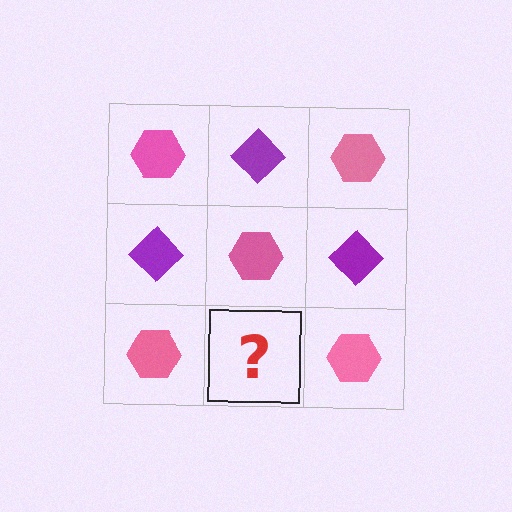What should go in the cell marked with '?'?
The missing cell should contain a purple diamond.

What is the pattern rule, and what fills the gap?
The rule is that it alternates pink hexagon and purple diamond in a checkerboard pattern. The gap should be filled with a purple diamond.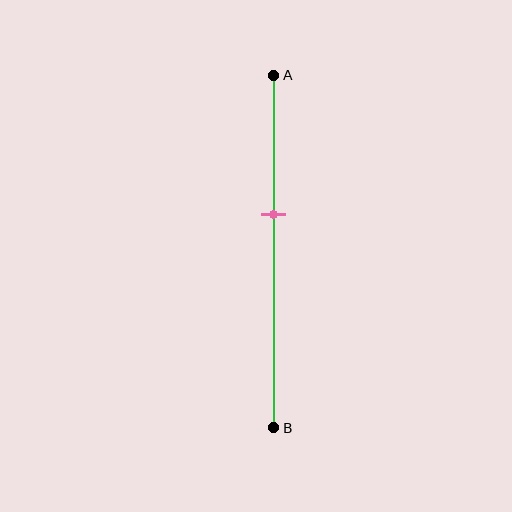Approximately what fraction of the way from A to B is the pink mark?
The pink mark is approximately 40% of the way from A to B.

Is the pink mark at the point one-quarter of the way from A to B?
No, the mark is at about 40% from A, not at the 25% one-quarter point.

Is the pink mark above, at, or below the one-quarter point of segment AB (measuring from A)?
The pink mark is below the one-quarter point of segment AB.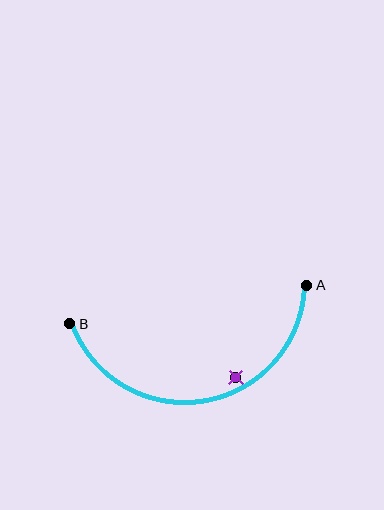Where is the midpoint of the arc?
The arc midpoint is the point on the curve farthest from the straight line joining A and B. It sits below that line.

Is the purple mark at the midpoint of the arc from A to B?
No — the purple mark does not lie on the arc at all. It sits slightly inside the curve.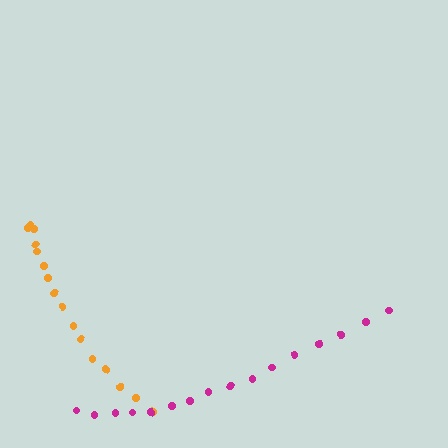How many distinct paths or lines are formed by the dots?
There are 2 distinct paths.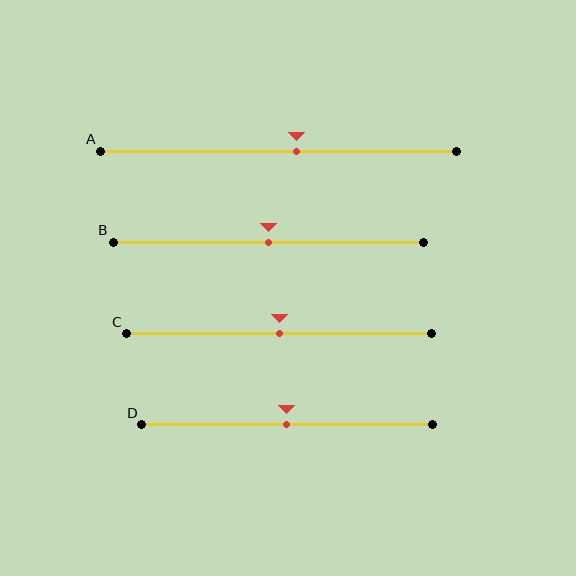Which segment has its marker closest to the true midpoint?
Segment B has its marker closest to the true midpoint.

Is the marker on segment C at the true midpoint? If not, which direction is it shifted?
Yes, the marker on segment C is at the true midpoint.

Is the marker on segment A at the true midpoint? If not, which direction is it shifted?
No, the marker on segment A is shifted to the right by about 5% of the segment length.